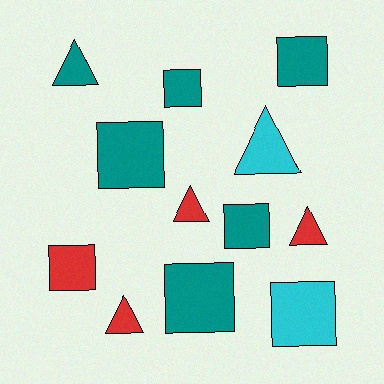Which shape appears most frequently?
Square, with 7 objects.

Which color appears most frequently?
Teal, with 6 objects.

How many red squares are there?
There is 1 red square.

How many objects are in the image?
There are 12 objects.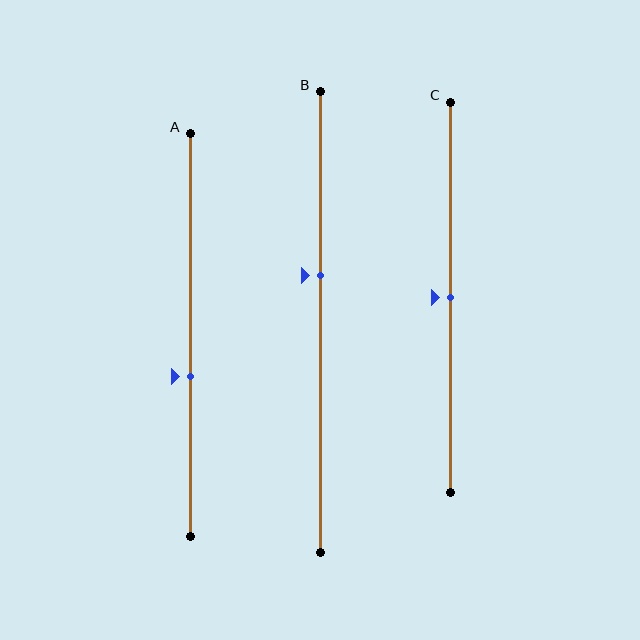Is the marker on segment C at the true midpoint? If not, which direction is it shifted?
Yes, the marker on segment C is at the true midpoint.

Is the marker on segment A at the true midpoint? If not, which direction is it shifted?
No, the marker on segment A is shifted downward by about 10% of the segment length.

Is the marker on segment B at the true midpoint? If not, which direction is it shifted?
No, the marker on segment B is shifted upward by about 10% of the segment length.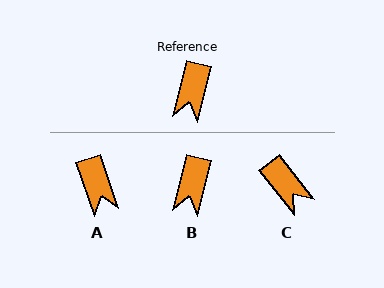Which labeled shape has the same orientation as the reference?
B.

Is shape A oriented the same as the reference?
No, it is off by about 32 degrees.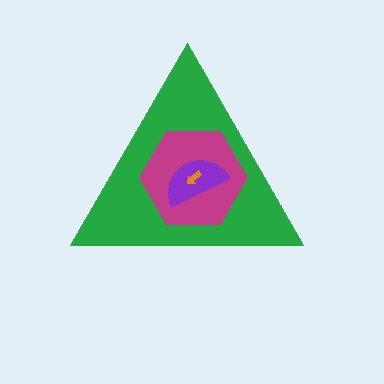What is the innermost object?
The orange arrow.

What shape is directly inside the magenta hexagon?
The purple semicircle.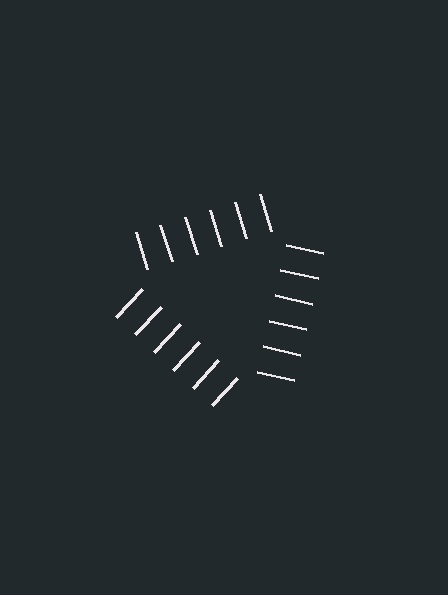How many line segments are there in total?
18 — 6 along each of the 3 edges.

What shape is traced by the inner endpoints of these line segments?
An illusory triangle — the line segments terminate on its edges but no continuous stroke is drawn.